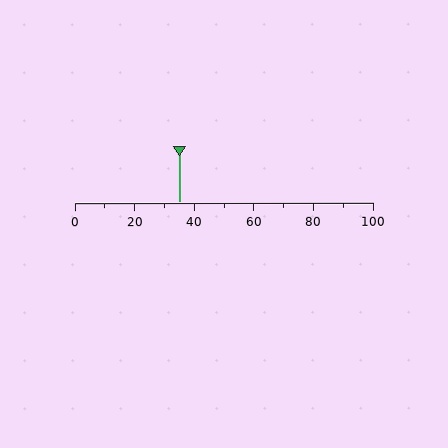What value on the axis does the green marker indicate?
The marker indicates approximately 35.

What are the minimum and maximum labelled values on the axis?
The axis runs from 0 to 100.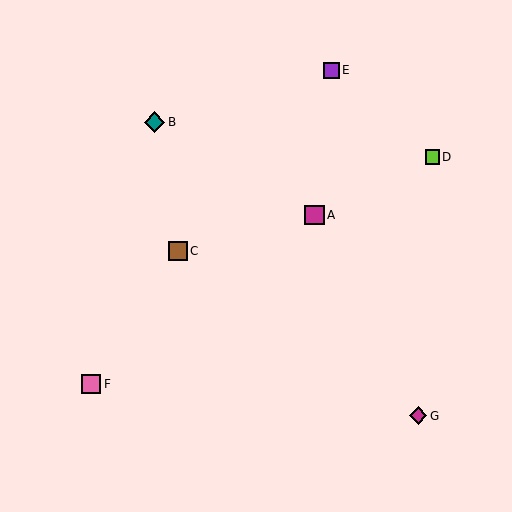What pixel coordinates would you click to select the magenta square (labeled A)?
Click at (314, 215) to select the magenta square A.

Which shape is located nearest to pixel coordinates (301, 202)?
The magenta square (labeled A) at (314, 215) is nearest to that location.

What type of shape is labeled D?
Shape D is a lime square.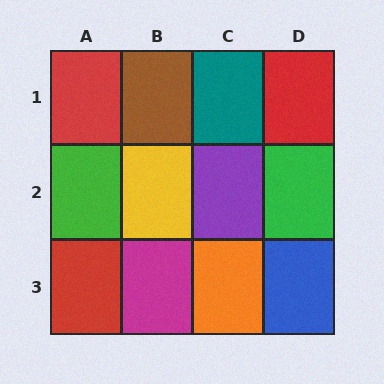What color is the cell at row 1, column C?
Teal.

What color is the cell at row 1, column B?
Brown.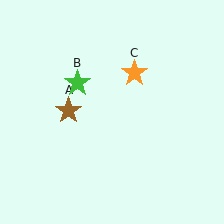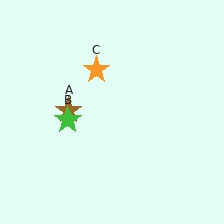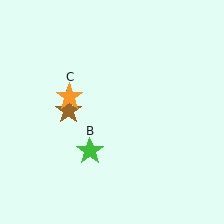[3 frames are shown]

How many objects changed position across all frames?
2 objects changed position: green star (object B), orange star (object C).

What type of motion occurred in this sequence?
The green star (object B), orange star (object C) rotated counterclockwise around the center of the scene.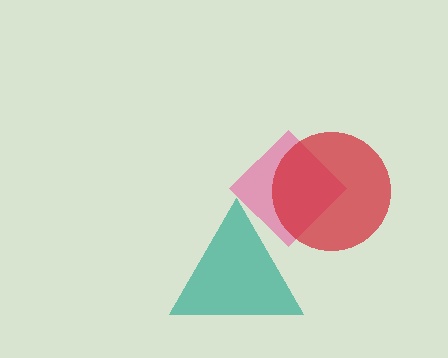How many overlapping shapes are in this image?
There are 3 overlapping shapes in the image.